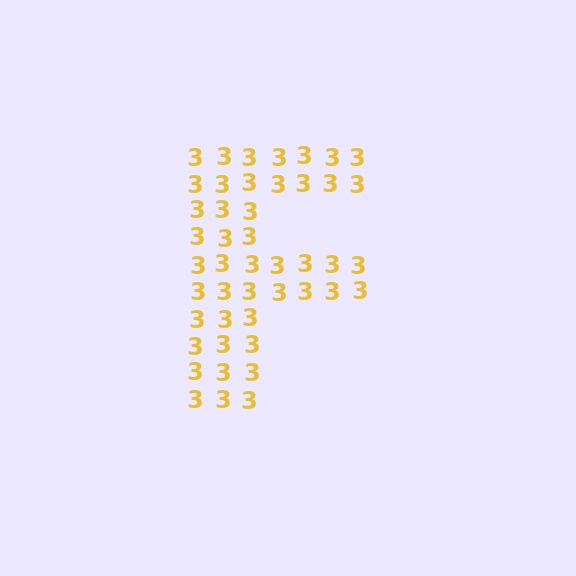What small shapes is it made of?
It is made of small digit 3's.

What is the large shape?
The large shape is the letter F.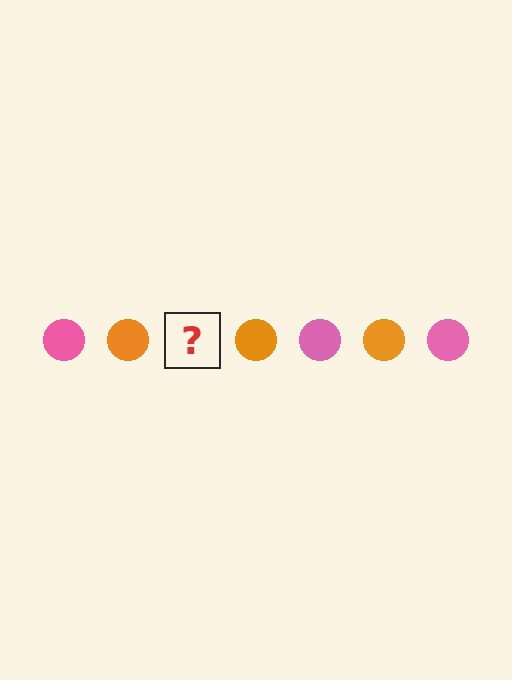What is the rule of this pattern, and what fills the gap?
The rule is that the pattern cycles through pink, orange circles. The gap should be filled with a pink circle.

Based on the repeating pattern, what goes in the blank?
The blank should be a pink circle.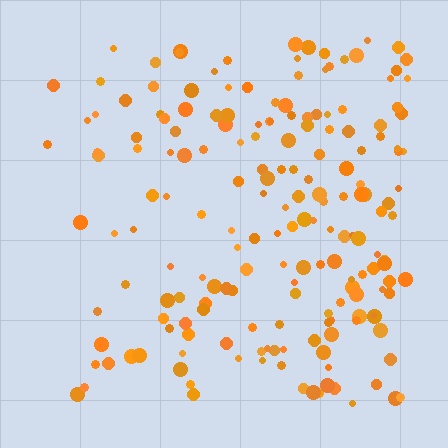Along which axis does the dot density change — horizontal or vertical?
Horizontal.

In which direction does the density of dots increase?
From left to right, with the right side densest.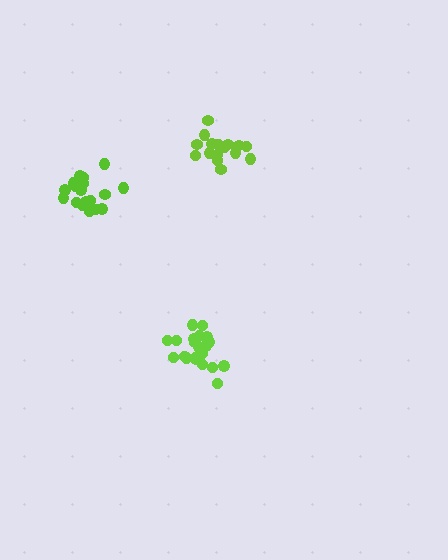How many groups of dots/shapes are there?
There are 3 groups.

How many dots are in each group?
Group 1: 21 dots, Group 2: 17 dots, Group 3: 18 dots (56 total).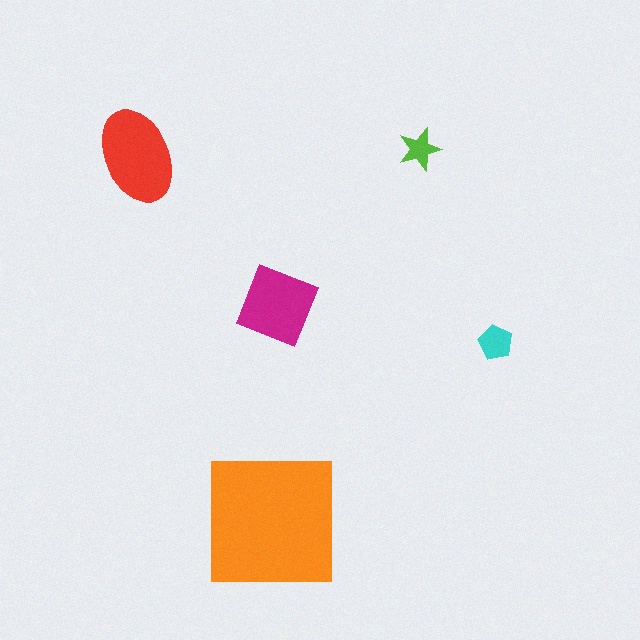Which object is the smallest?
The lime star.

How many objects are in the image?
There are 5 objects in the image.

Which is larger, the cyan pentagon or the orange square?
The orange square.